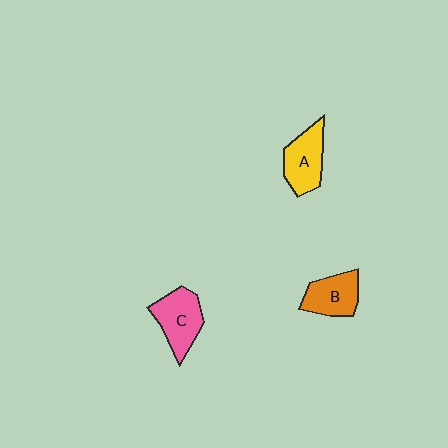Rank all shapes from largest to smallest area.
From largest to smallest: C (pink), A (yellow), B (orange).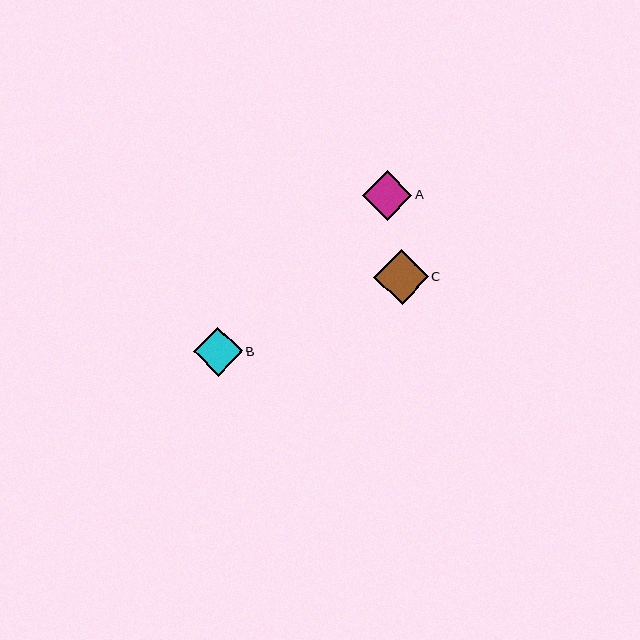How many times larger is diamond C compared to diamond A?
Diamond C is approximately 1.1 times the size of diamond A.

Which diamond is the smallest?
Diamond B is the smallest with a size of approximately 49 pixels.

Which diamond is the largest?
Diamond C is the largest with a size of approximately 55 pixels.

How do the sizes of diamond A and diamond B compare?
Diamond A and diamond B are approximately the same size.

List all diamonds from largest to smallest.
From largest to smallest: C, A, B.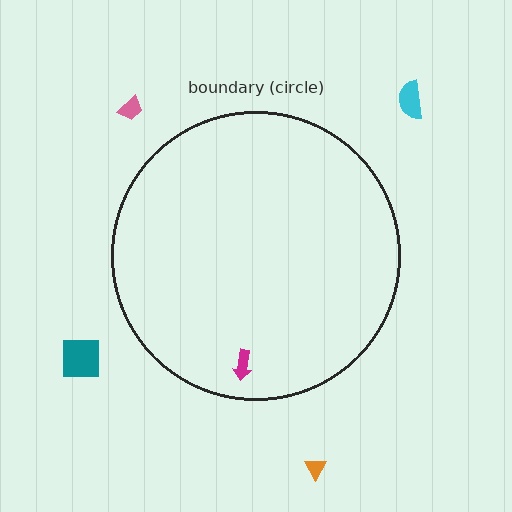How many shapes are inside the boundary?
1 inside, 4 outside.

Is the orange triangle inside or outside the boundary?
Outside.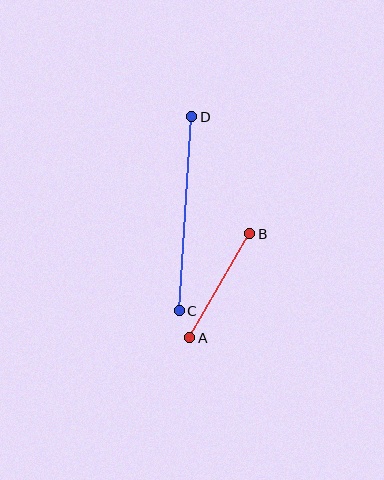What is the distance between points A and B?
The distance is approximately 120 pixels.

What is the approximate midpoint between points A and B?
The midpoint is at approximately (220, 286) pixels.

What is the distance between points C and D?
The distance is approximately 194 pixels.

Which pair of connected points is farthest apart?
Points C and D are farthest apart.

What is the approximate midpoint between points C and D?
The midpoint is at approximately (186, 214) pixels.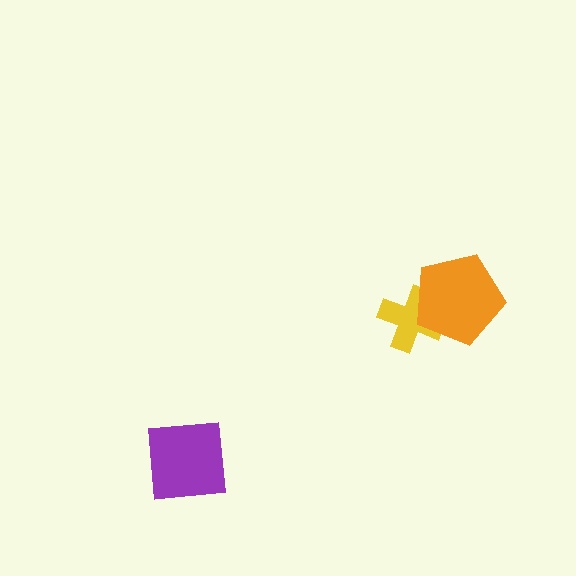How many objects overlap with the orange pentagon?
1 object overlaps with the orange pentagon.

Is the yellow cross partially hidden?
Yes, it is partially covered by another shape.